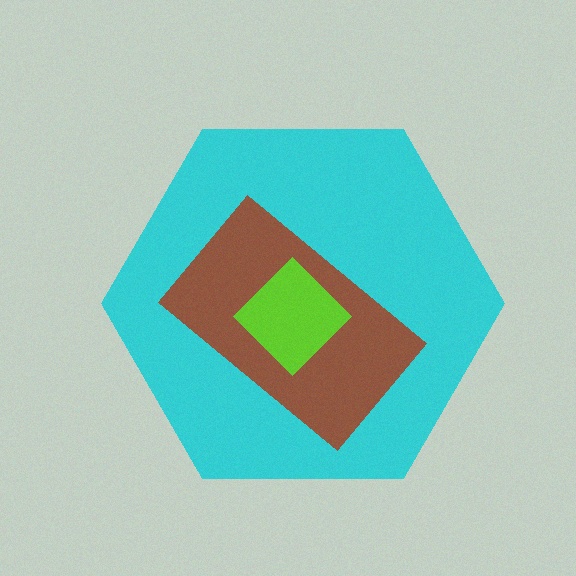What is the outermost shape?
The cyan hexagon.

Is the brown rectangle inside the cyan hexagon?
Yes.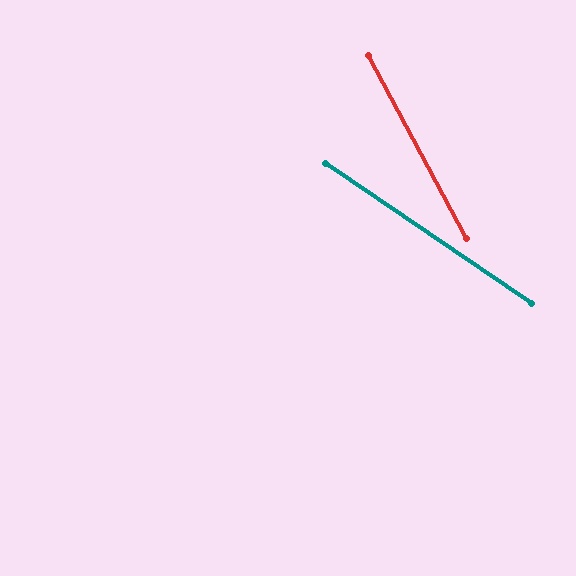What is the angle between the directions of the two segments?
Approximately 28 degrees.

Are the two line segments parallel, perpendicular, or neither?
Neither parallel nor perpendicular — they differ by about 28°.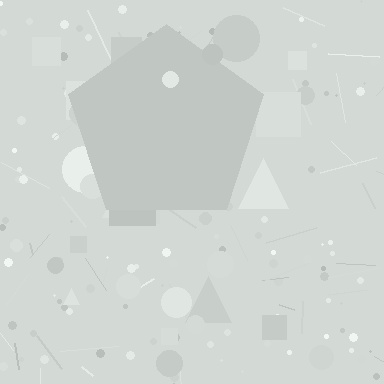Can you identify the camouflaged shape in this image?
The camouflaged shape is a pentagon.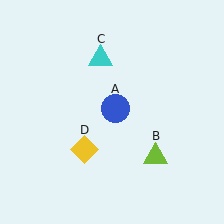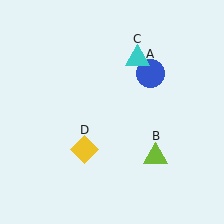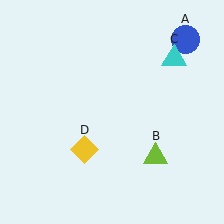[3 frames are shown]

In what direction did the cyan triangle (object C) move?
The cyan triangle (object C) moved right.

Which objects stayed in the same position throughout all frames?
Lime triangle (object B) and yellow diamond (object D) remained stationary.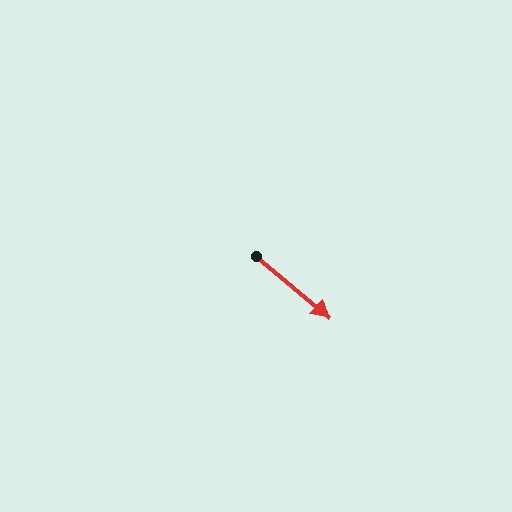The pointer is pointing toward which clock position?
Roughly 4 o'clock.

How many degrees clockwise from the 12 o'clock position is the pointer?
Approximately 130 degrees.